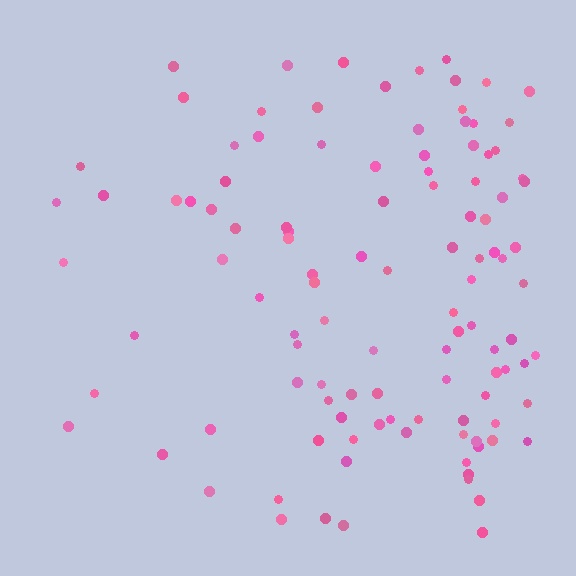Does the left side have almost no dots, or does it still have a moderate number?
Still a moderate number, just noticeably fewer than the right.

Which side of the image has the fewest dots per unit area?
The left.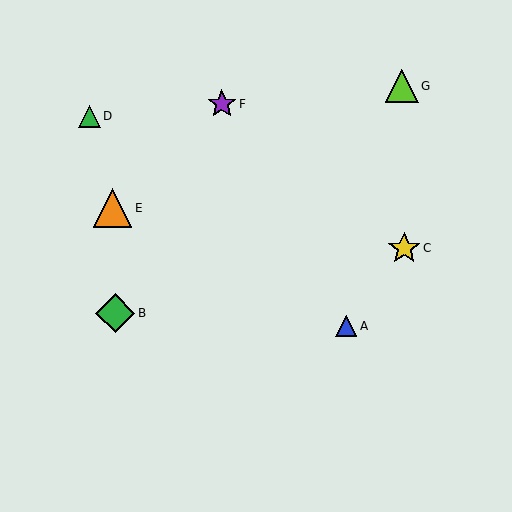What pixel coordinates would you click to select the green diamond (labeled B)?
Click at (115, 313) to select the green diamond B.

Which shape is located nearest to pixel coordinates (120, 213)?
The orange triangle (labeled E) at (113, 208) is nearest to that location.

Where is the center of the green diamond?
The center of the green diamond is at (115, 313).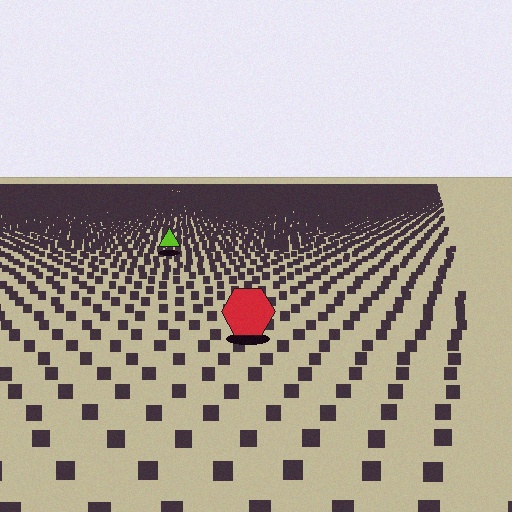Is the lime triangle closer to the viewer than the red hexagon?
No. The red hexagon is closer — you can tell from the texture gradient: the ground texture is coarser near it.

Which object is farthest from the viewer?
The lime triangle is farthest from the viewer. It appears smaller and the ground texture around it is denser.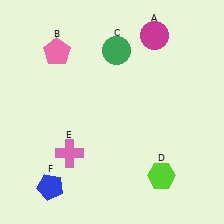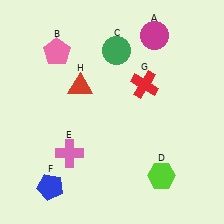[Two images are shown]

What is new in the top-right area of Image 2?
A red cross (G) was added in the top-right area of Image 2.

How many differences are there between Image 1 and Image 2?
There are 2 differences between the two images.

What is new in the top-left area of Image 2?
A red triangle (H) was added in the top-left area of Image 2.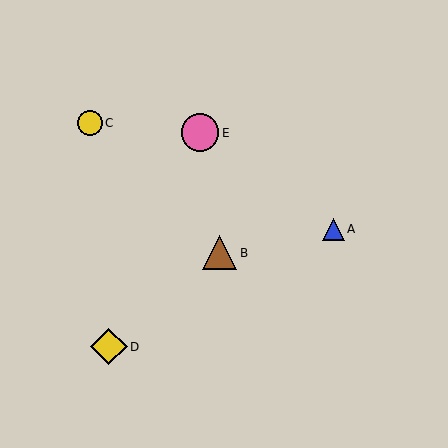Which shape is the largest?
The pink circle (labeled E) is the largest.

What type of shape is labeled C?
Shape C is a yellow circle.